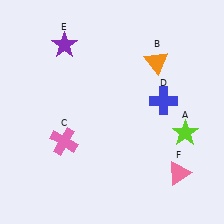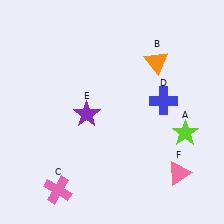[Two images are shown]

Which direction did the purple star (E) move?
The purple star (E) moved down.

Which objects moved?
The objects that moved are: the pink cross (C), the purple star (E).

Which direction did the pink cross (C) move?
The pink cross (C) moved down.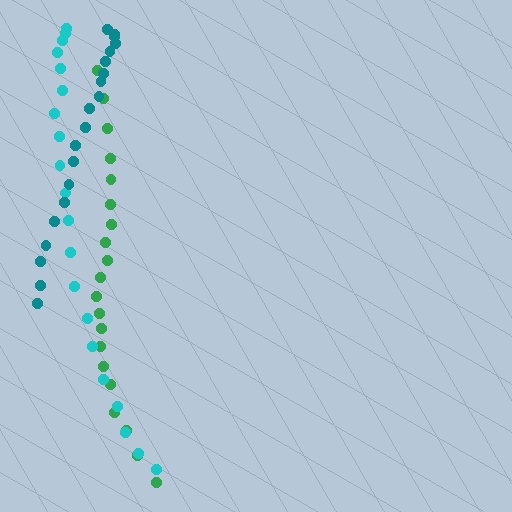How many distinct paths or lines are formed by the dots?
There are 3 distinct paths.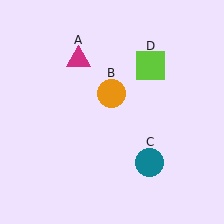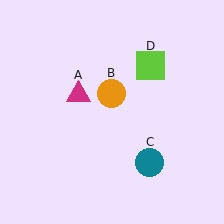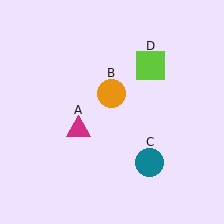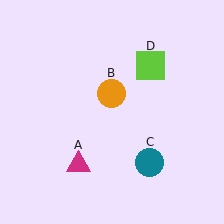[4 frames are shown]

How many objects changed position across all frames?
1 object changed position: magenta triangle (object A).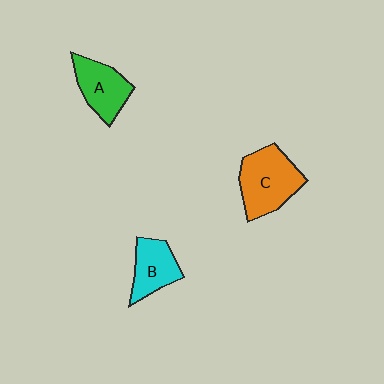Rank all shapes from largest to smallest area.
From largest to smallest: C (orange), A (green), B (cyan).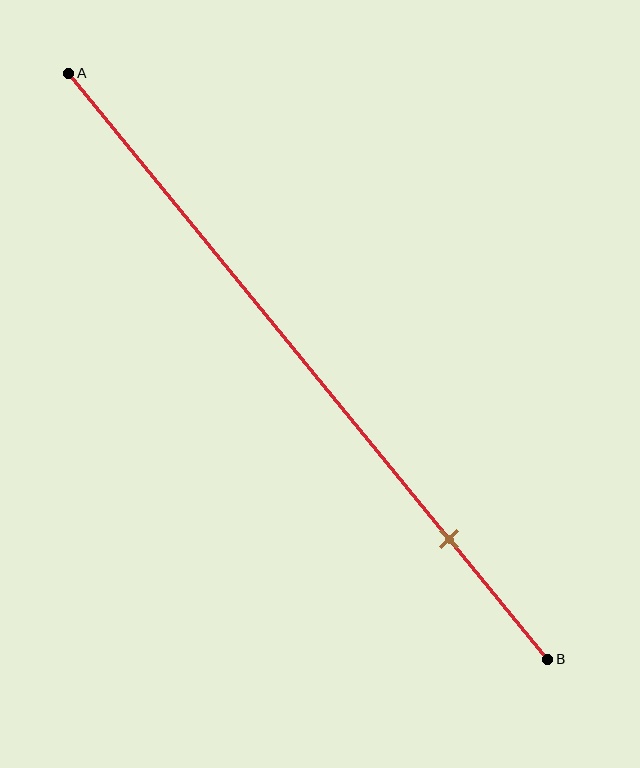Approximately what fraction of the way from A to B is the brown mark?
The brown mark is approximately 80% of the way from A to B.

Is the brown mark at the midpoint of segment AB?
No, the mark is at about 80% from A, not at the 50% midpoint.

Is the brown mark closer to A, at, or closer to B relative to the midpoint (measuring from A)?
The brown mark is closer to point B than the midpoint of segment AB.